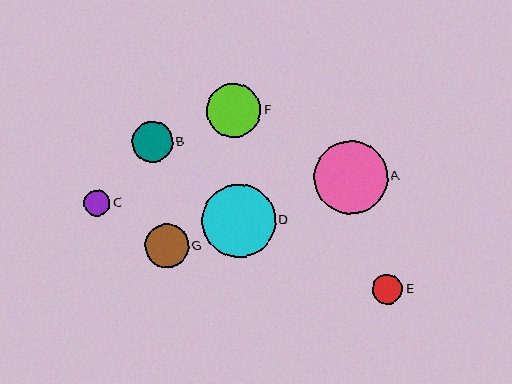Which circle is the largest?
Circle A is the largest with a size of approximately 74 pixels.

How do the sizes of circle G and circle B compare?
Circle G and circle B are approximately the same size.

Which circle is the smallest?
Circle C is the smallest with a size of approximately 26 pixels.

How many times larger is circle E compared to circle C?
Circle E is approximately 1.1 times the size of circle C.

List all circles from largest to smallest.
From largest to smallest: A, D, F, G, B, E, C.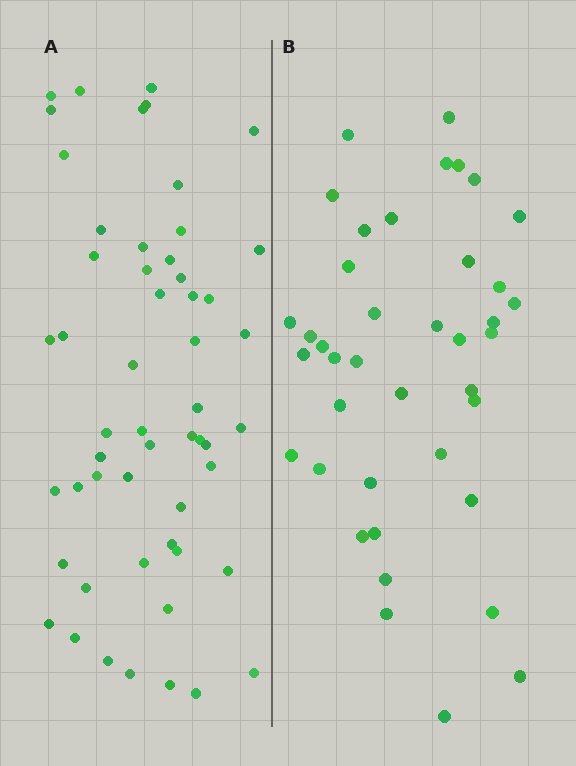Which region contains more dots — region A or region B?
Region A (the left region) has more dots.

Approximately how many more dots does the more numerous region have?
Region A has approximately 15 more dots than region B.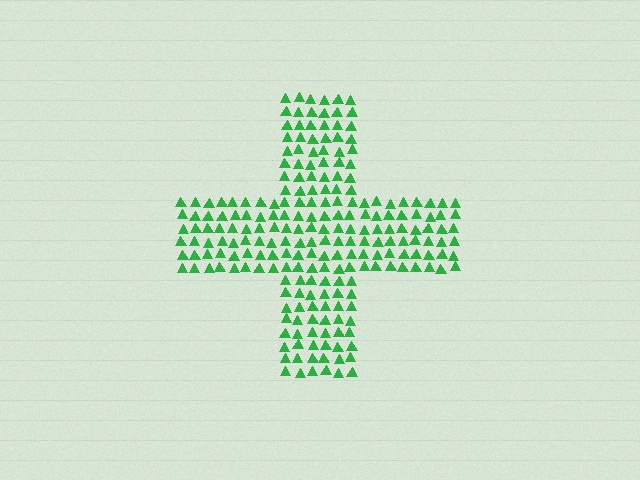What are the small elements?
The small elements are triangles.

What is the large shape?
The large shape is a cross.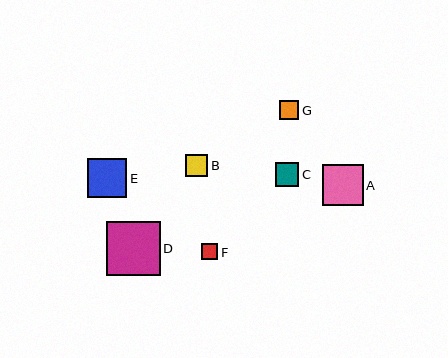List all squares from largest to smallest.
From largest to smallest: D, A, E, C, B, G, F.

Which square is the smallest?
Square F is the smallest with a size of approximately 16 pixels.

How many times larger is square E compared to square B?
Square E is approximately 1.8 times the size of square B.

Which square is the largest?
Square D is the largest with a size of approximately 54 pixels.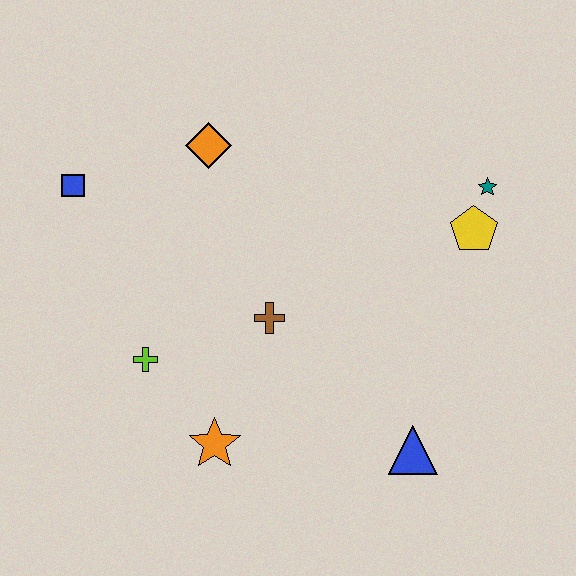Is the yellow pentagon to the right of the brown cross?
Yes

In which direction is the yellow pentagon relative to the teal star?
The yellow pentagon is below the teal star.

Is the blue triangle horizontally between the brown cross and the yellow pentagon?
Yes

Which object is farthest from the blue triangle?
The blue square is farthest from the blue triangle.